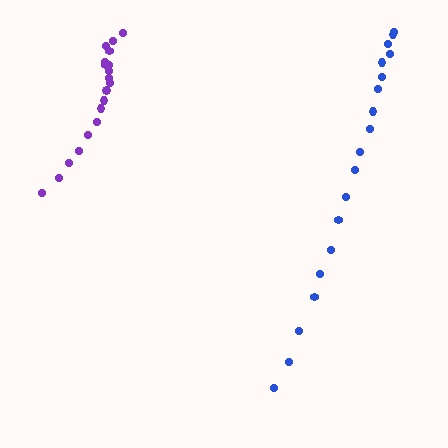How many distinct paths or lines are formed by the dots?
There are 2 distinct paths.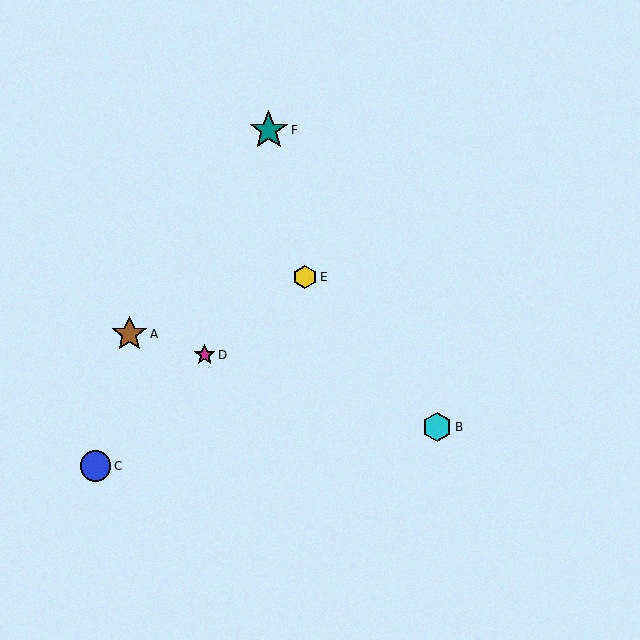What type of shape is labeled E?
Shape E is a yellow hexagon.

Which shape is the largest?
The teal star (labeled F) is the largest.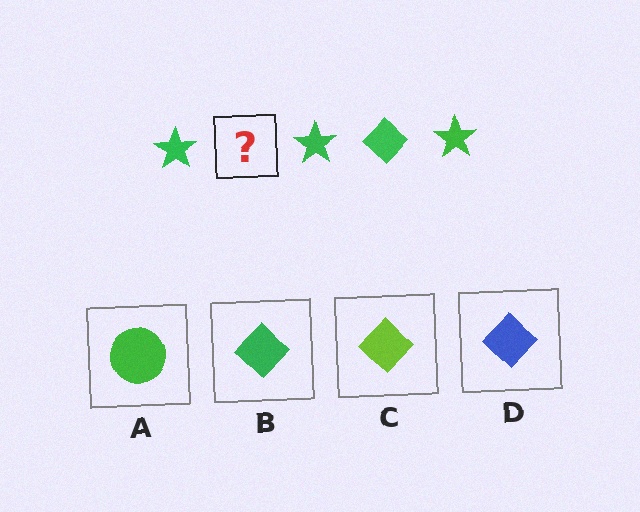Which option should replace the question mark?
Option B.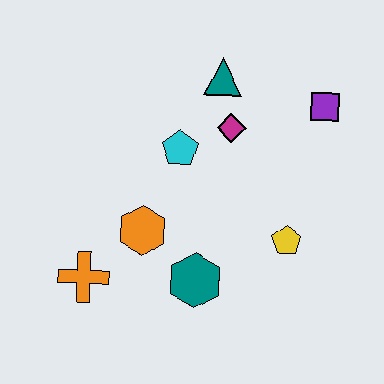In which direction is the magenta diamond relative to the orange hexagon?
The magenta diamond is above the orange hexagon.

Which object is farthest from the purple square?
The orange cross is farthest from the purple square.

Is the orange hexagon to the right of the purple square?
No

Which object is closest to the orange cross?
The orange hexagon is closest to the orange cross.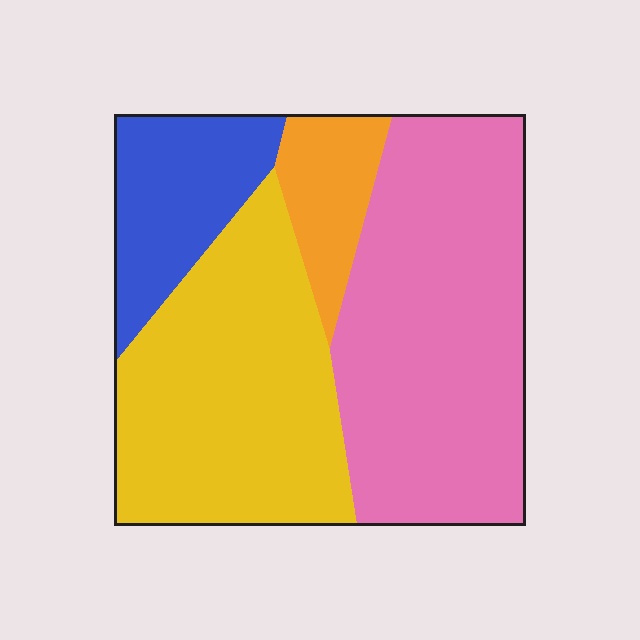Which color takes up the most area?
Pink, at roughly 40%.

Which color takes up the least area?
Orange, at roughly 10%.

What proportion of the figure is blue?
Blue covers about 15% of the figure.